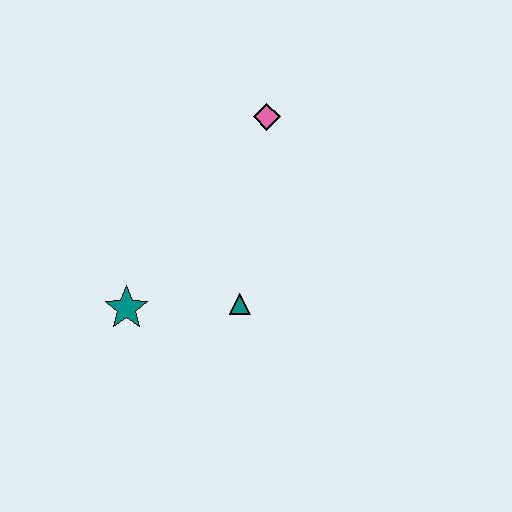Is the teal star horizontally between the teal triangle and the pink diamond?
No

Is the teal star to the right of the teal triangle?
No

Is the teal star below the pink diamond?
Yes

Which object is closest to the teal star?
The teal triangle is closest to the teal star.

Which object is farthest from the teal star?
The pink diamond is farthest from the teal star.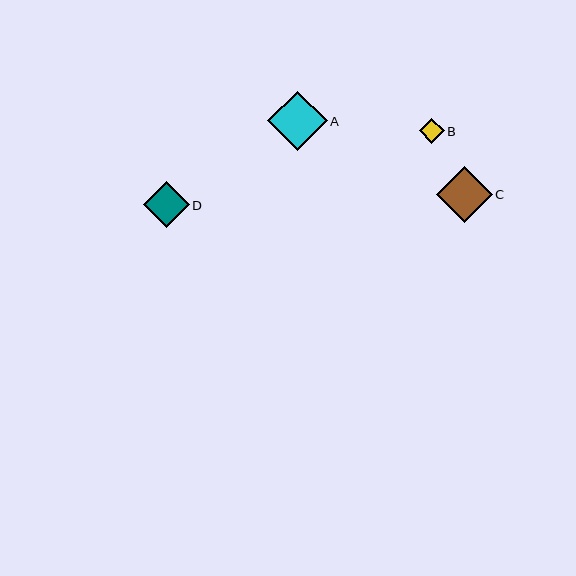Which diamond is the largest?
Diamond A is the largest with a size of approximately 59 pixels.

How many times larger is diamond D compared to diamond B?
Diamond D is approximately 1.8 times the size of diamond B.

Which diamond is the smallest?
Diamond B is the smallest with a size of approximately 25 pixels.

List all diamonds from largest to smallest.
From largest to smallest: A, C, D, B.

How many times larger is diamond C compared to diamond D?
Diamond C is approximately 1.2 times the size of diamond D.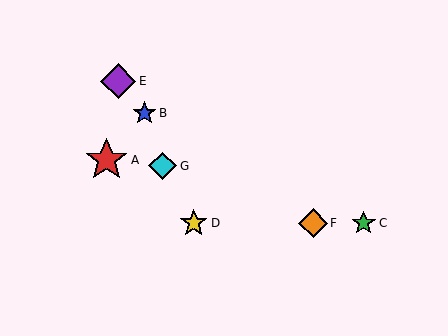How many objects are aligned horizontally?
3 objects (C, D, F) are aligned horizontally.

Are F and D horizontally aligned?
Yes, both are at y≈223.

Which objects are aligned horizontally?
Objects C, D, F are aligned horizontally.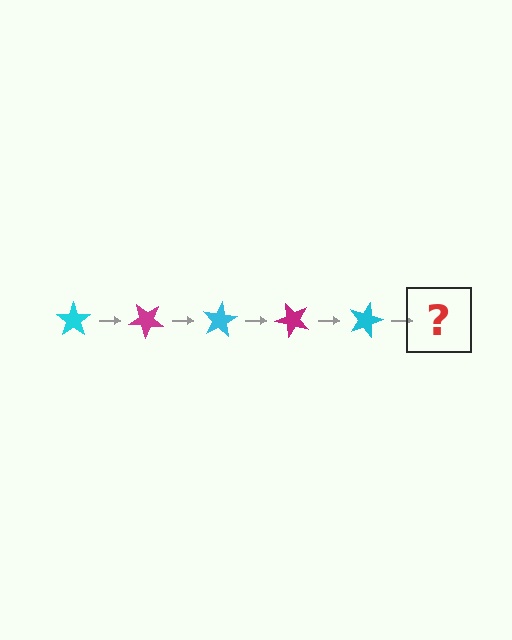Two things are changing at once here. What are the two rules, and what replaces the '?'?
The two rules are that it rotates 40 degrees each step and the color cycles through cyan and magenta. The '?' should be a magenta star, rotated 200 degrees from the start.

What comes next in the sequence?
The next element should be a magenta star, rotated 200 degrees from the start.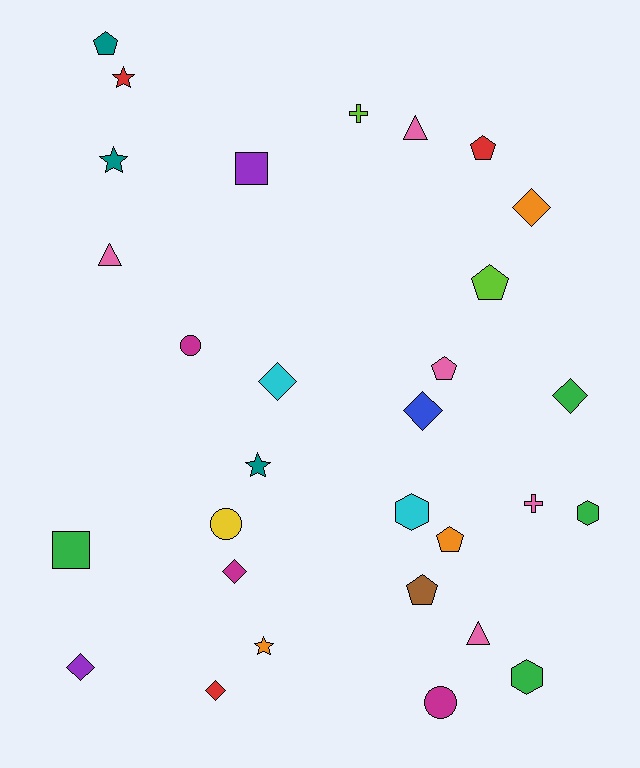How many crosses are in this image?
There are 2 crosses.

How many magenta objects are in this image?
There are 3 magenta objects.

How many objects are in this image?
There are 30 objects.